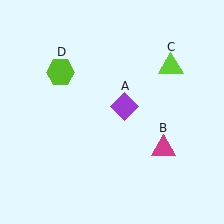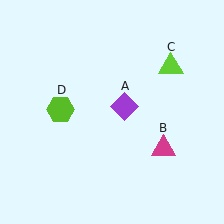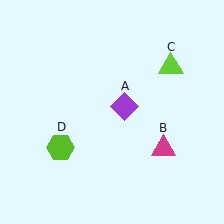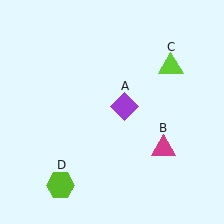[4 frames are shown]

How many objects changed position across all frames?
1 object changed position: lime hexagon (object D).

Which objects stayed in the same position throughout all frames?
Purple diamond (object A) and magenta triangle (object B) and lime triangle (object C) remained stationary.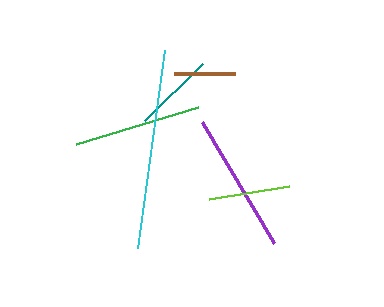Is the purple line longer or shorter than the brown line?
The purple line is longer than the brown line.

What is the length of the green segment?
The green segment is approximately 128 pixels long.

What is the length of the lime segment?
The lime segment is approximately 82 pixels long.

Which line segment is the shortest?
The brown line is the shortest at approximately 61 pixels.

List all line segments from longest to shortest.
From longest to shortest: cyan, purple, green, lime, teal, brown.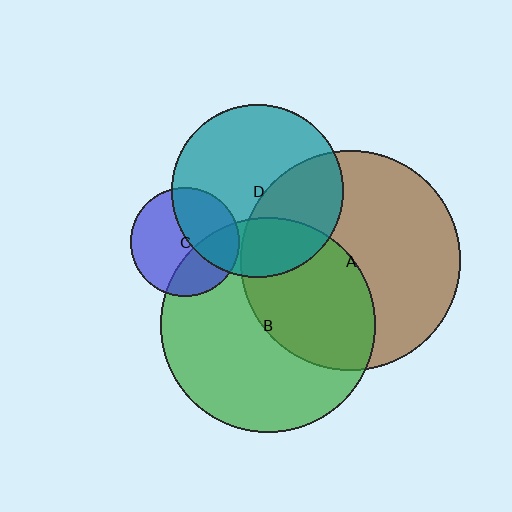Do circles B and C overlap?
Yes.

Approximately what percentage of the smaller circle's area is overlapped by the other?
Approximately 35%.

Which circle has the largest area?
Circle A (brown).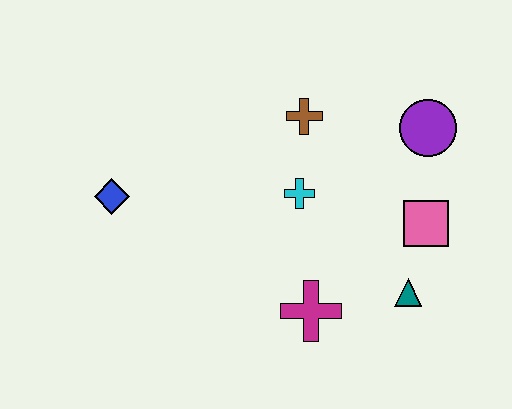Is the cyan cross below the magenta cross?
No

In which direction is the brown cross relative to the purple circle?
The brown cross is to the left of the purple circle.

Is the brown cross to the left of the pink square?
Yes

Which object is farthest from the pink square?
The blue diamond is farthest from the pink square.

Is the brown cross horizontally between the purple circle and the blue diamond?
Yes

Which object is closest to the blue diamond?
The cyan cross is closest to the blue diamond.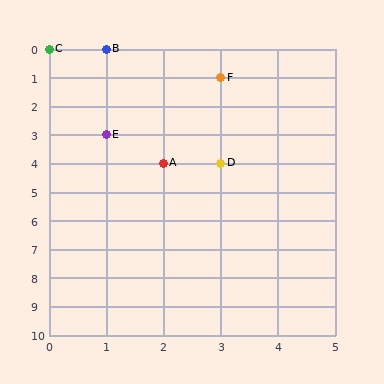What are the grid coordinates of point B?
Point B is at grid coordinates (1, 0).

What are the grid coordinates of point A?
Point A is at grid coordinates (2, 4).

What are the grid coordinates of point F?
Point F is at grid coordinates (3, 1).